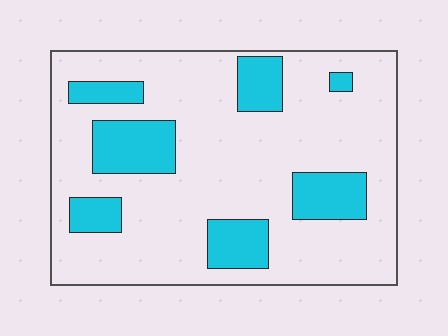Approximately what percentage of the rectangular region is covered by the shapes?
Approximately 20%.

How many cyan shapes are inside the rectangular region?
7.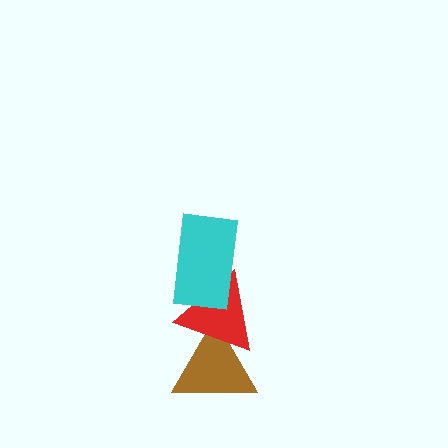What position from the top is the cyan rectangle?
The cyan rectangle is 1st from the top.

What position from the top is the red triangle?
The red triangle is 2nd from the top.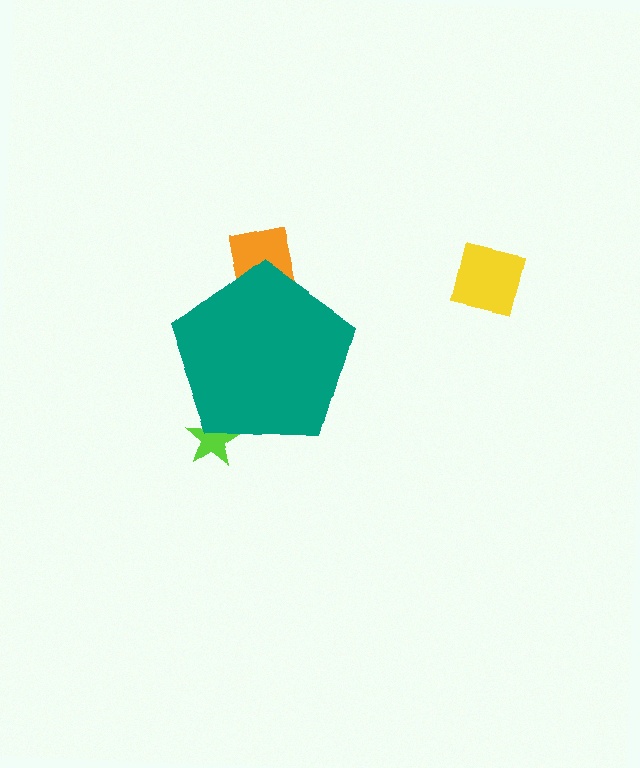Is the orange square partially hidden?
Yes, the orange square is partially hidden behind the teal pentagon.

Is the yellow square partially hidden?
No, the yellow square is fully visible.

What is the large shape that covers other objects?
A teal pentagon.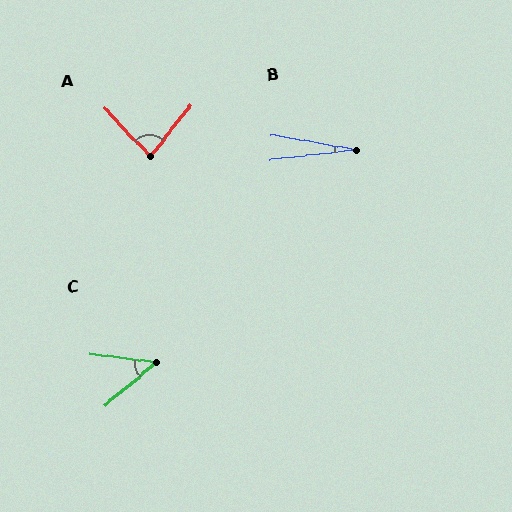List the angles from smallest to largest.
B (17°), C (47°), A (82°).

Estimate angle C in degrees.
Approximately 47 degrees.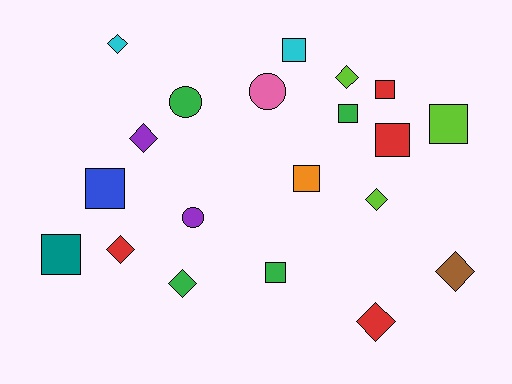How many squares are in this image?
There are 9 squares.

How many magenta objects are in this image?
There are no magenta objects.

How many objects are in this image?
There are 20 objects.